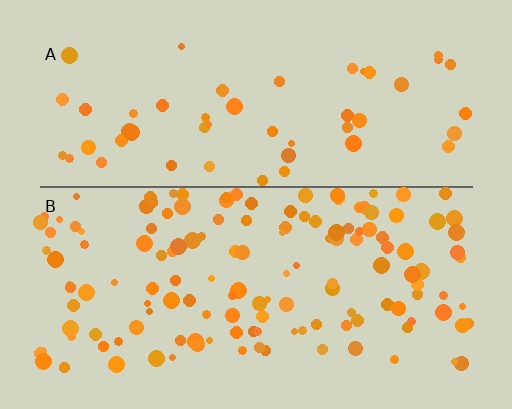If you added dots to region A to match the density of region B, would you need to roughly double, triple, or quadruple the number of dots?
Approximately triple.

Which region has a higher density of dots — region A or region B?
B (the bottom).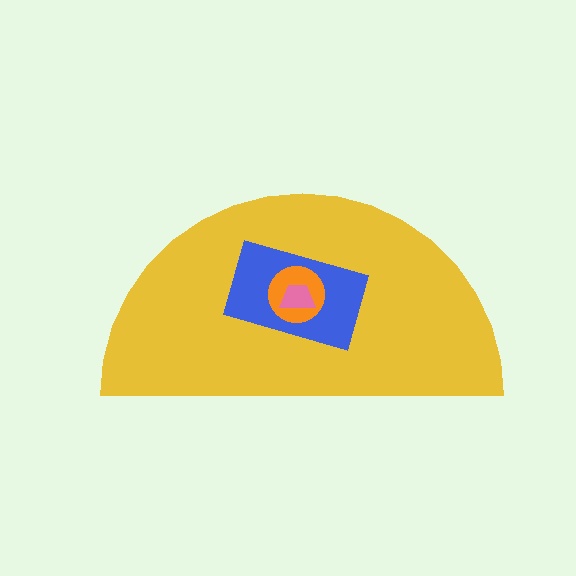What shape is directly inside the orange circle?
The pink trapezoid.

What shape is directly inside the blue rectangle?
The orange circle.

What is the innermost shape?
The pink trapezoid.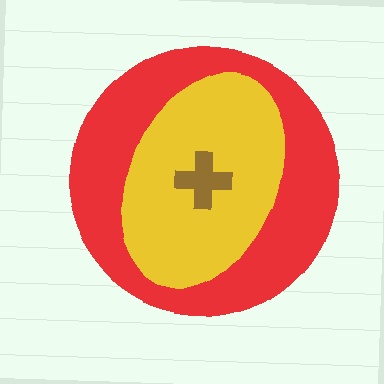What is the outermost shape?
The red circle.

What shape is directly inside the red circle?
The yellow ellipse.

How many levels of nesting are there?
3.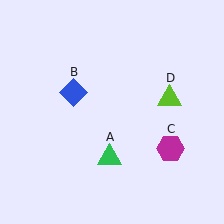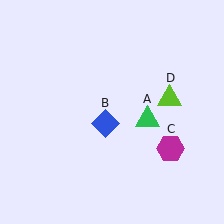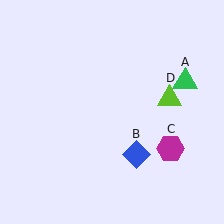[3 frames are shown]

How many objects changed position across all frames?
2 objects changed position: green triangle (object A), blue diamond (object B).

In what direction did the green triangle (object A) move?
The green triangle (object A) moved up and to the right.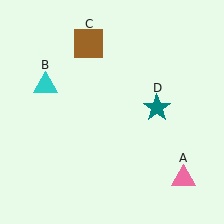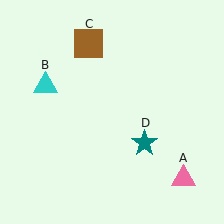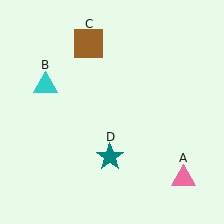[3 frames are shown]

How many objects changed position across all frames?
1 object changed position: teal star (object D).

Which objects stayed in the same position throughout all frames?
Pink triangle (object A) and cyan triangle (object B) and brown square (object C) remained stationary.